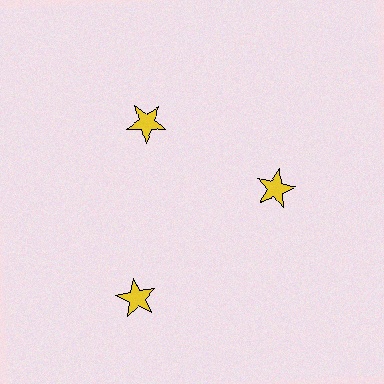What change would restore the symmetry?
The symmetry would be restored by moving it inward, back onto the ring so that all 3 stars sit at equal angles and equal distance from the center.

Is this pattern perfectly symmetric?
No. The 3 yellow stars are arranged in a ring, but one element near the 7 o'clock position is pushed outward from the center, breaking the 3-fold rotational symmetry.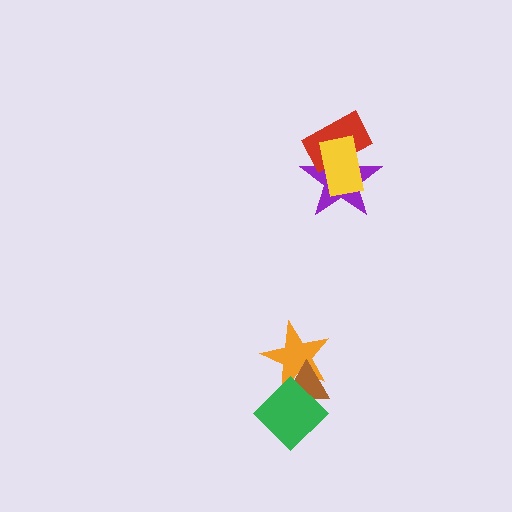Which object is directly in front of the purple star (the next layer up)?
The red rectangle is directly in front of the purple star.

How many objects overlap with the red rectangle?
2 objects overlap with the red rectangle.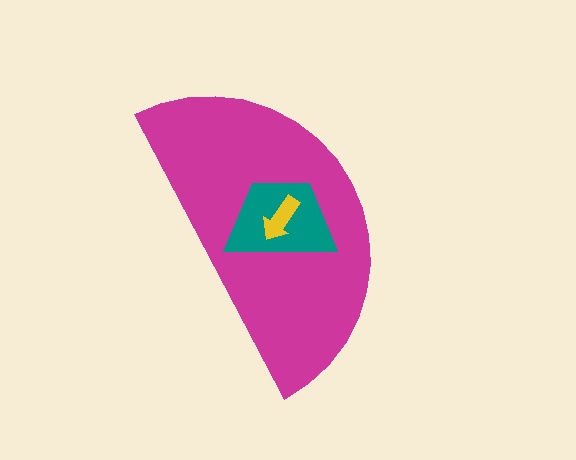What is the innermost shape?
The yellow arrow.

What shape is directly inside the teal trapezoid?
The yellow arrow.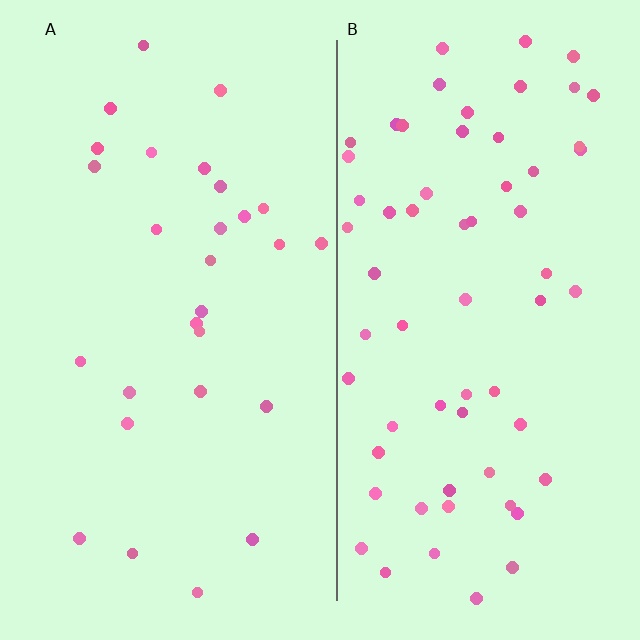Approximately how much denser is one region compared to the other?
Approximately 2.3× — region B over region A.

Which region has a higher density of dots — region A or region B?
B (the right).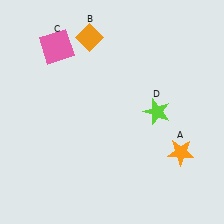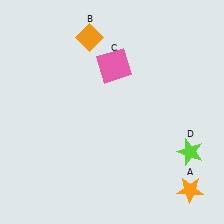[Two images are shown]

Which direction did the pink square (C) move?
The pink square (C) moved right.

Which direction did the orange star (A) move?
The orange star (A) moved down.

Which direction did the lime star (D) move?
The lime star (D) moved down.